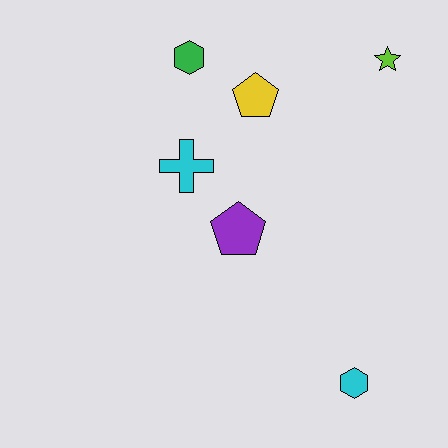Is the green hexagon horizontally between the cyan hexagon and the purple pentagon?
No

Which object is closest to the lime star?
The yellow pentagon is closest to the lime star.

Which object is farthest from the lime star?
The cyan hexagon is farthest from the lime star.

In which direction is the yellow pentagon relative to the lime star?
The yellow pentagon is to the left of the lime star.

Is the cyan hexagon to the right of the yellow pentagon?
Yes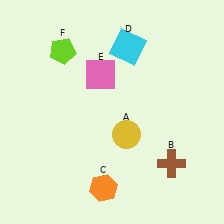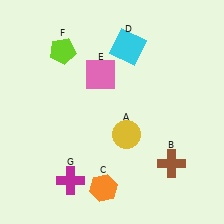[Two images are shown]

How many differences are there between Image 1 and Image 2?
There is 1 difference between the two images.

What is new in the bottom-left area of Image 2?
A magenta cross (G) was added in the bottom-left area of Image 2.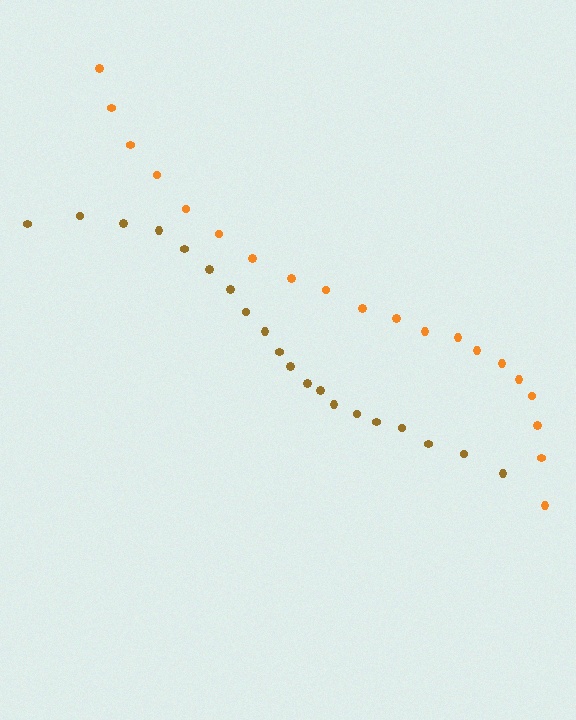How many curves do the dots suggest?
There are 2 distinct paths.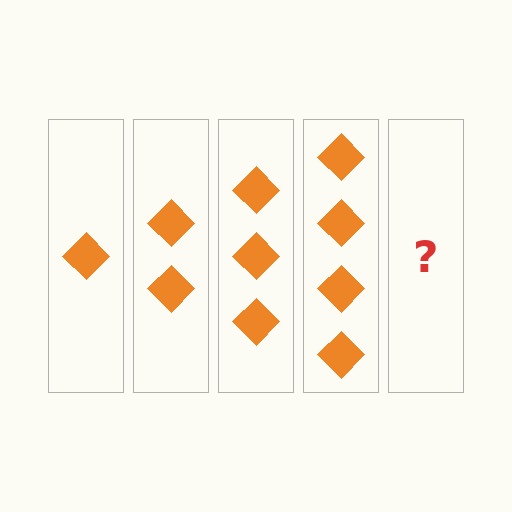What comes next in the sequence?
The next element should be 5 diamonds.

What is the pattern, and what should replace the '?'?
The pattern is that each step adds one more diamond. The '?' should be 5 diamonds.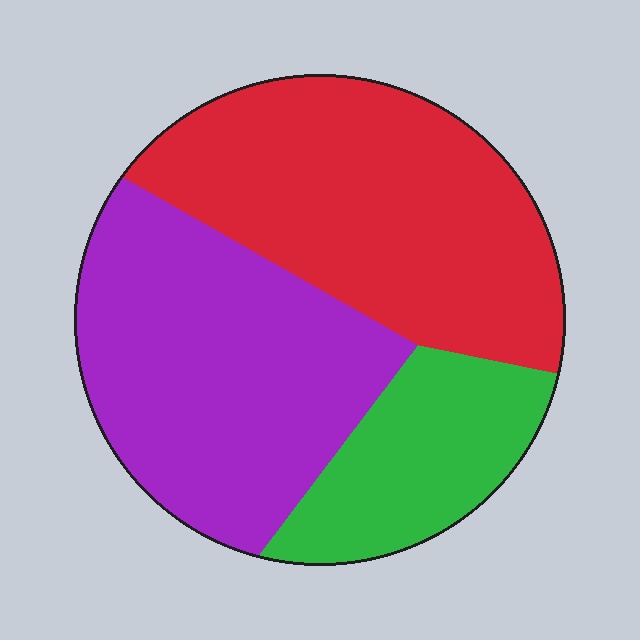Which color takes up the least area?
Green, at roughly 20%.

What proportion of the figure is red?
Red takes up between a quarter and a half of the figure.